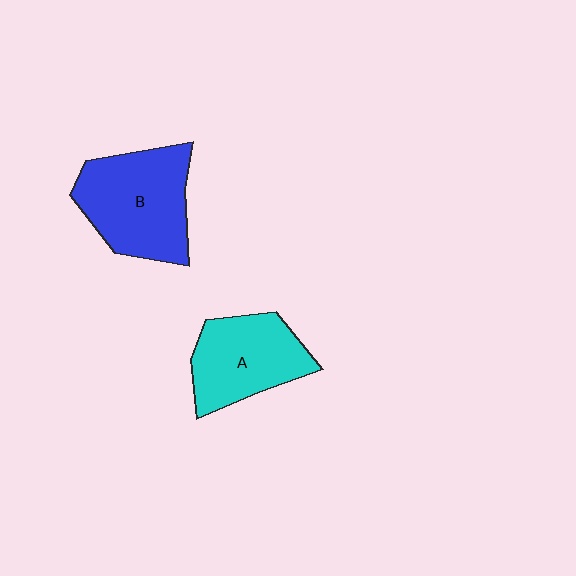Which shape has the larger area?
Shape B (blue).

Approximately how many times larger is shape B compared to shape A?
Approximately 1.2 times.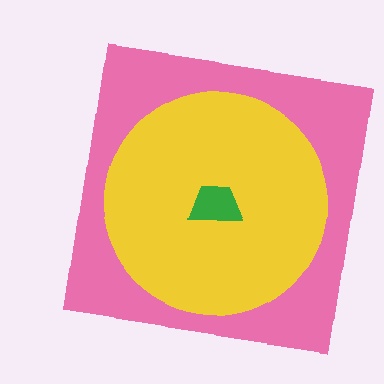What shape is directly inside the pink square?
The yellow circle.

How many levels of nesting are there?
3.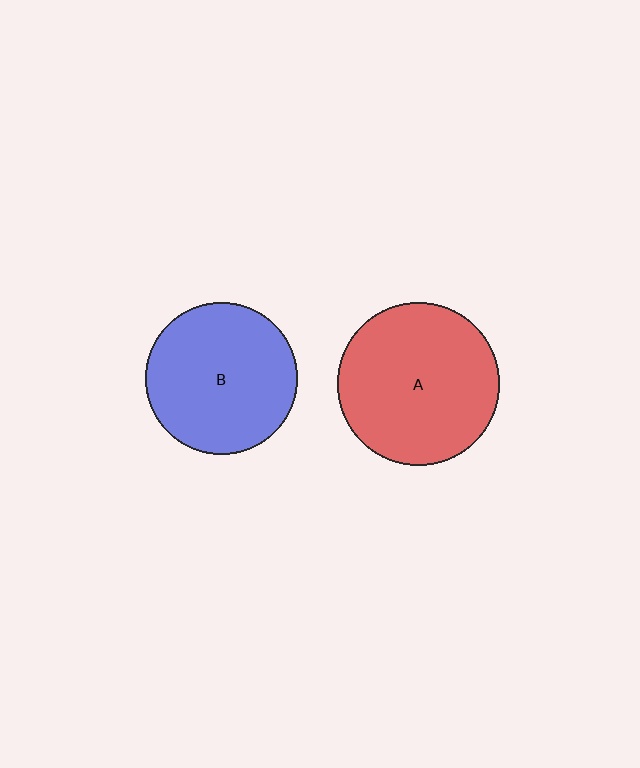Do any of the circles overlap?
No, none of the circles overlap.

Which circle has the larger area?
Circle A (red).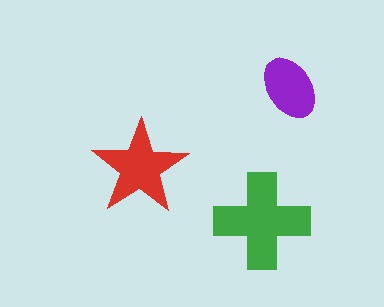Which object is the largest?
The green cross.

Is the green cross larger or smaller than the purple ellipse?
Larger.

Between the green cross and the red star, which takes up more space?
The green cross.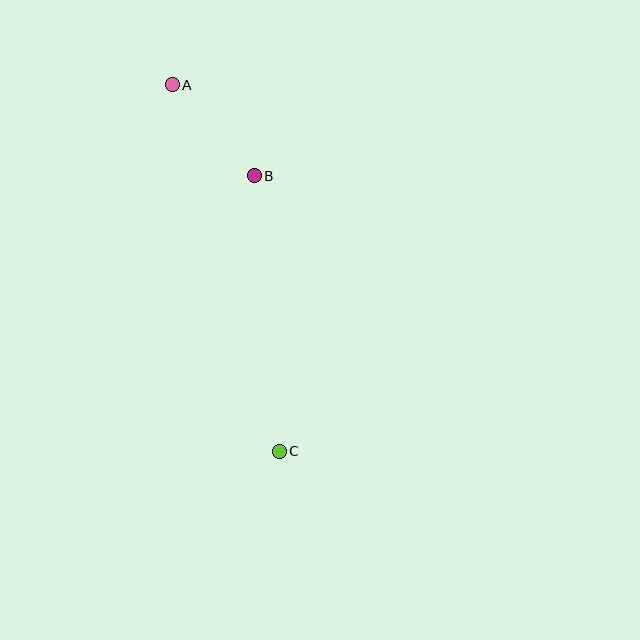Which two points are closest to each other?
Points A and B are closest to each other.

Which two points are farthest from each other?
Points A and C are farthest from each other.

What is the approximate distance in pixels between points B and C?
The distance between B and C is approximately 277 pixels.